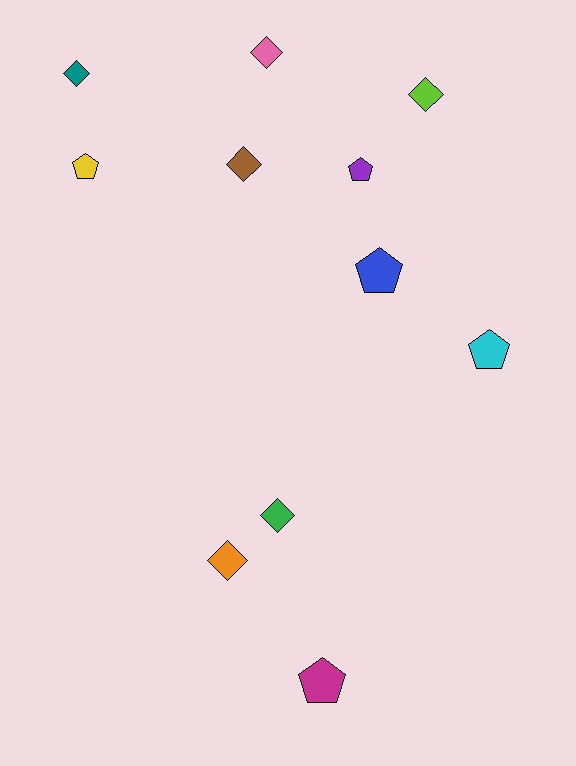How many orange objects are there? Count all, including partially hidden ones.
There is 1 orange object.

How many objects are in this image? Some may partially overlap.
There are 11 objects.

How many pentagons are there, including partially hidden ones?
There are 5 pentagons.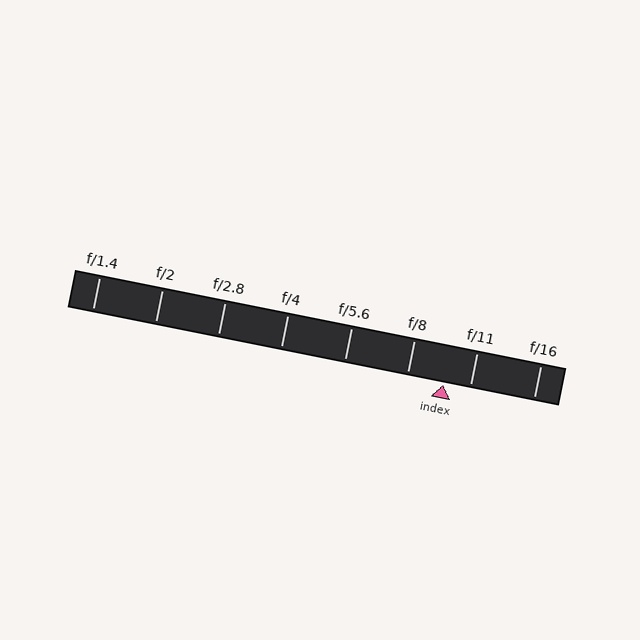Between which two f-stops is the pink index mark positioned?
The index mark is between f/8 and f/11.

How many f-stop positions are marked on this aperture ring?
There are 8 f-stop positions marked.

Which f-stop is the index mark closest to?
The index mark is closest to f/11.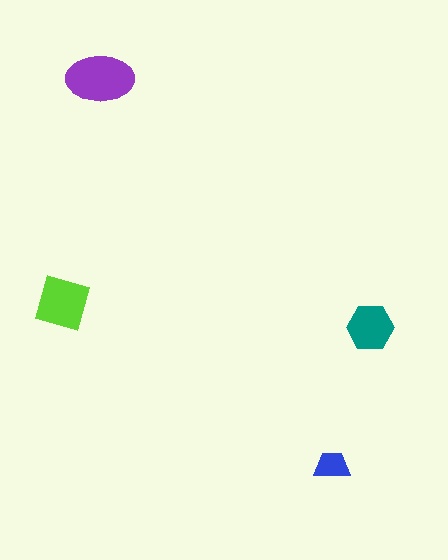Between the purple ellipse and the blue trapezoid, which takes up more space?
The purple ellipse.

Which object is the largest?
The purple ellipse.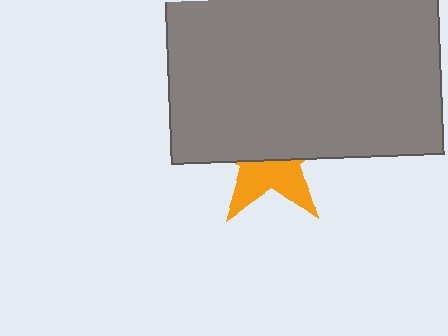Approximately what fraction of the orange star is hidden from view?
Roughly 60% of the orange star is hidden behind the gray rectangle.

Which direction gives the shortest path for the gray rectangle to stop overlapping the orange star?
Moving up gives the shortest separation.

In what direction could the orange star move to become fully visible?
The orange star could move down. That would shift it out from behind the gray rectangle entirely.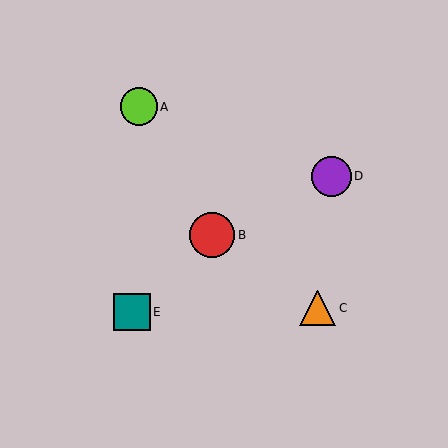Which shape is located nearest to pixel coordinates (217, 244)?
The red circle (labeled B) at (212, 235) is nearest to that location.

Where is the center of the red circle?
The center of the red circle is at (212, 235).